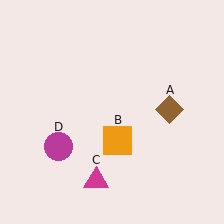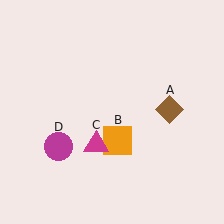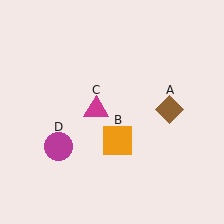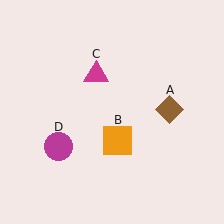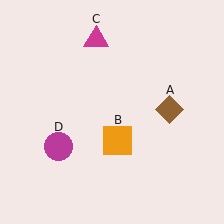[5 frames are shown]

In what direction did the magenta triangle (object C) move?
The magenta triangle (object C) moved up.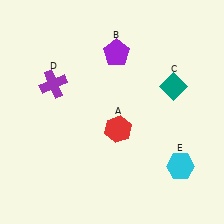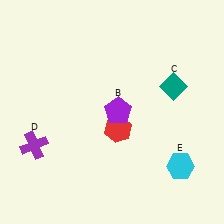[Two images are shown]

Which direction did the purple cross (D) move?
The purple cross (D) moved down.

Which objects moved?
The objects that moved are: the purple pentagon (B), the purple cross (D).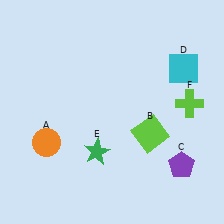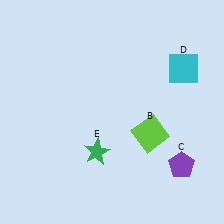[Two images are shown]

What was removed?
The lime cross (F), the orange circle (A) were removed in Image 2.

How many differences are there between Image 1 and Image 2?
There are 2 differences between the two images.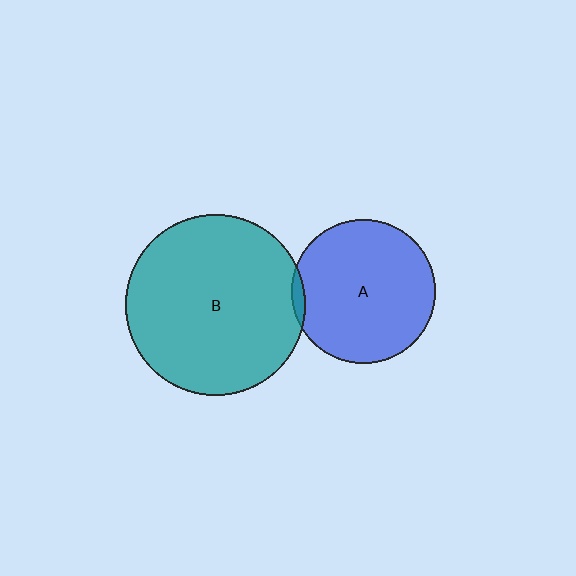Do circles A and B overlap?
Yes.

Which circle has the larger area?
Circle B (teal).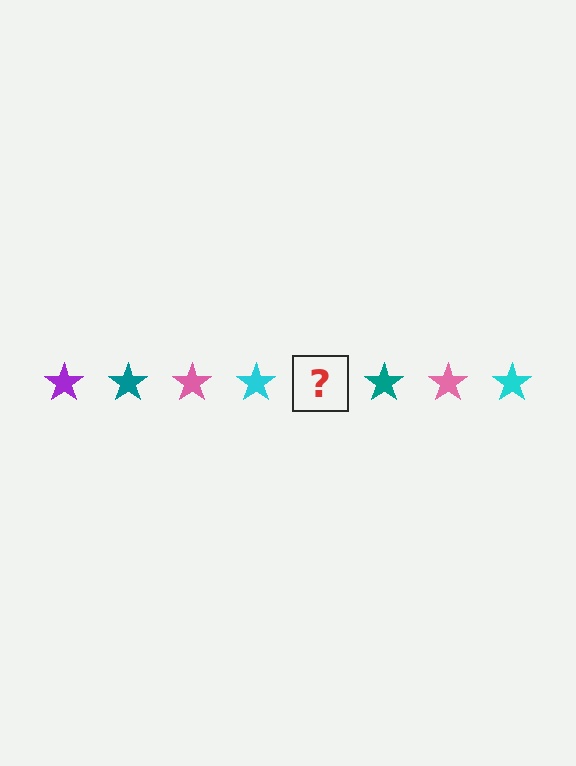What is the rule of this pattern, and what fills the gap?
The rule is that the pattern cycles through purple, teal, pink, cyan stars. The gap should be filled with a purple star.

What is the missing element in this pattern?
The missing element is a purple star.